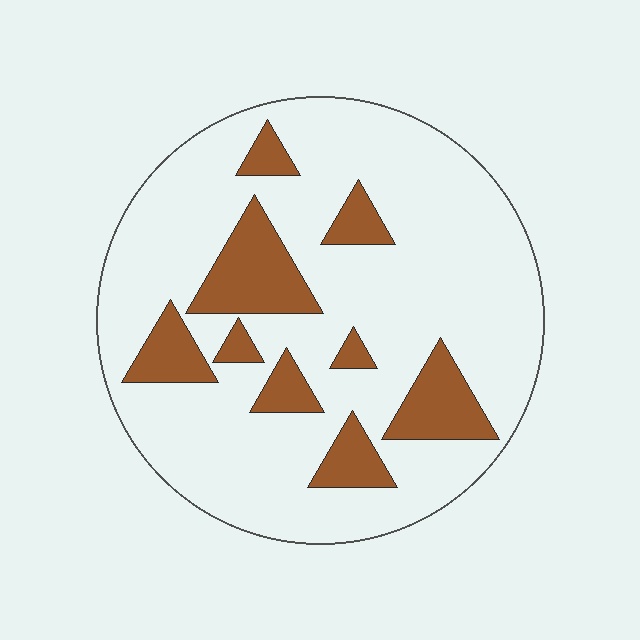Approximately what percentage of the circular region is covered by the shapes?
Approximately 20%.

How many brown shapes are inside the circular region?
9.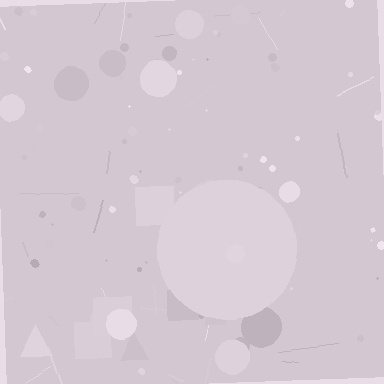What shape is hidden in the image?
A circle is hidden in the image.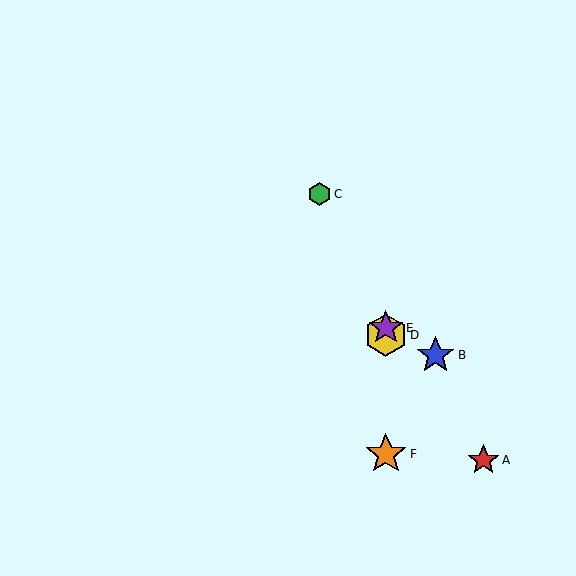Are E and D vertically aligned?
Yes, both are at x≈386.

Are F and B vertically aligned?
No, F is at x≈386 and B is at x≈436.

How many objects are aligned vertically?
3 objects (D, E, F) are aligned vertically.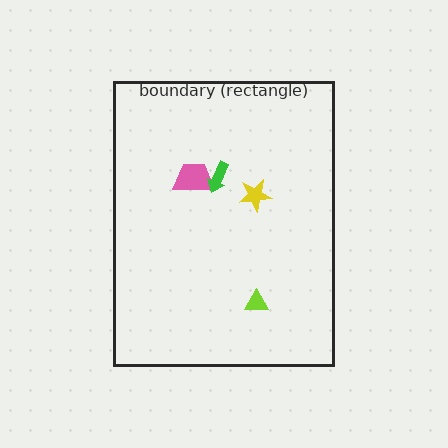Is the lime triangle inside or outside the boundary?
Inside.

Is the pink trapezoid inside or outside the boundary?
Inside.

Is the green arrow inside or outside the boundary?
Inside.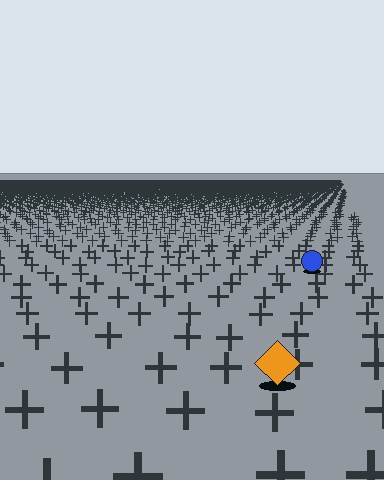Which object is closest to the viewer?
The orange diamond is closest. The texture marks near it are larger and more spread out.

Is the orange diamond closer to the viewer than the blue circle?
Yes. The orange diamond is closer — you can tell from the texture gradient: the ground texture is coarser near it.